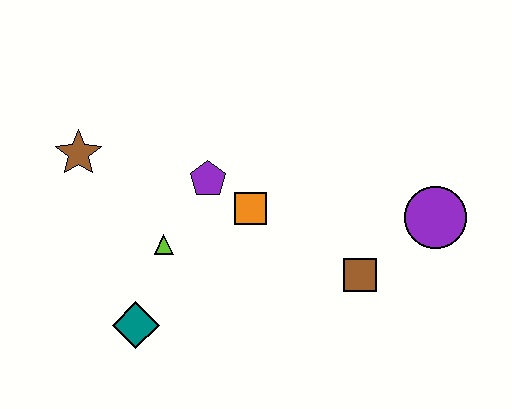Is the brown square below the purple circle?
Yes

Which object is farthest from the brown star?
The purple circle is farthest from the brown star.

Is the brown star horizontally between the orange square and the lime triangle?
No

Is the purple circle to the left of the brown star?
No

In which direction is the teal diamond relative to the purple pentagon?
The teal diamond is below the purple pentagon.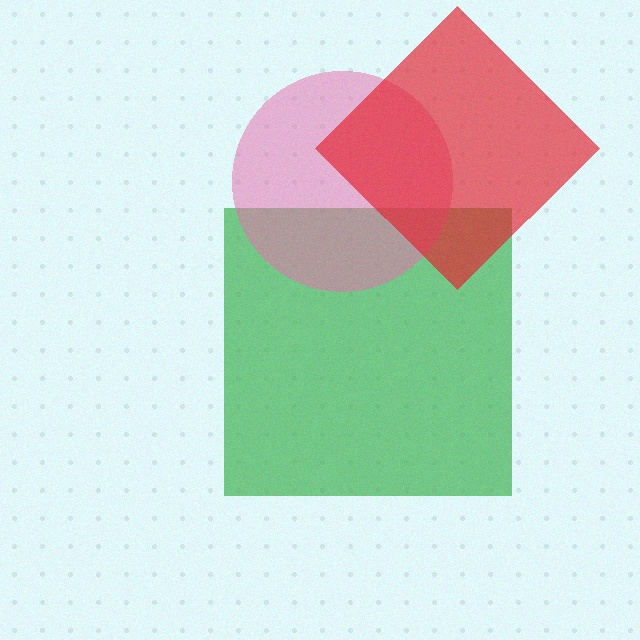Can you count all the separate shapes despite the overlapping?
Yes, there are 3 separate shapes.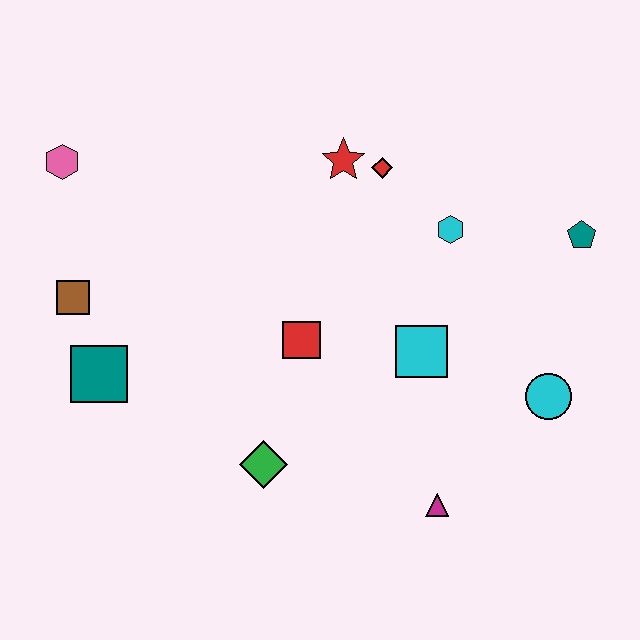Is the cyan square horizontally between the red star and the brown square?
No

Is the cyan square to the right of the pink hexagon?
Yes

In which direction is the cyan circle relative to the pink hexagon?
The cyan circle is to the right of the pink hexagon.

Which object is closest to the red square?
The cyan square is closest to the red square.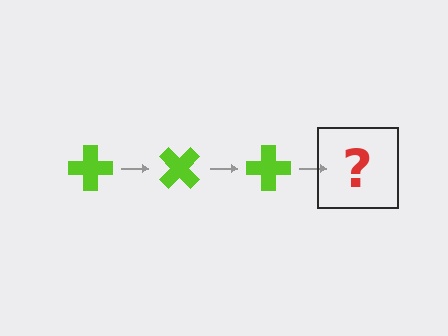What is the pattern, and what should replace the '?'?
The pattern is that the cross rotates 45 degrees each step. The '?' should be a lime cross rotated 135 degrees.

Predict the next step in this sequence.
The next step is a lime cross rotated 135 degrees.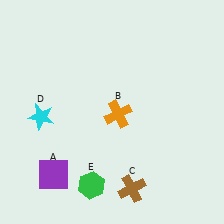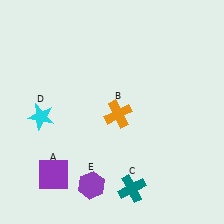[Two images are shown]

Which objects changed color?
C changed from brown to teal. E changed from green to purple.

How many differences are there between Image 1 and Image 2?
There are 2 differences between the two images.